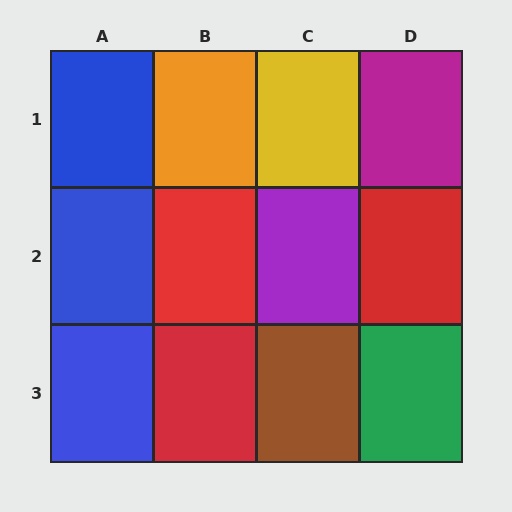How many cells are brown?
1 cell is brown.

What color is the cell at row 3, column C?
Brown.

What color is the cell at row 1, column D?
Magenta.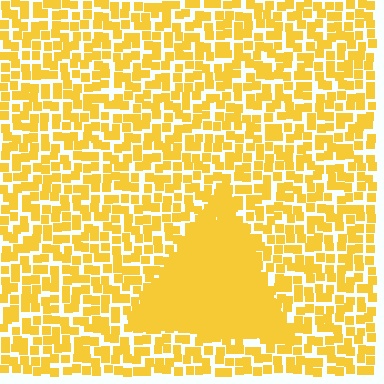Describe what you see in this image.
The image contains small yellow elements arranged at two different densities. A triangle-shaped region is visible where the elements are more densely packed than the surrounding area.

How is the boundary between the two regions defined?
The boundary is defined by a change in element density (approximately 2.5x ratio). All elements are the same color, size, and shape.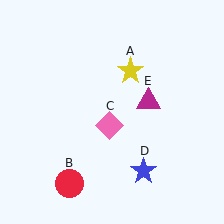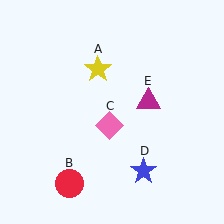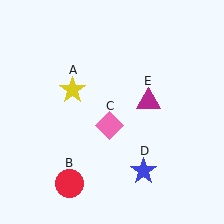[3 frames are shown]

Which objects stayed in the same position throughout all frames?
Red circle (object B) and pink diamond (object C) and blue star (object D) and magenta triangle (object E) remained stationary.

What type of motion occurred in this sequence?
The yellow star (object A) rotated counterclockwise around the center of the scene.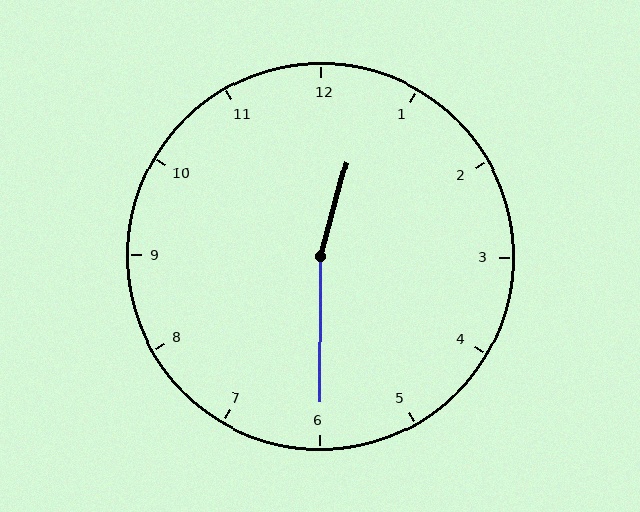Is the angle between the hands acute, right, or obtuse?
It is obtuse.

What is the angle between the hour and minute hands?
Approximately 165 degrees.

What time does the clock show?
12:30.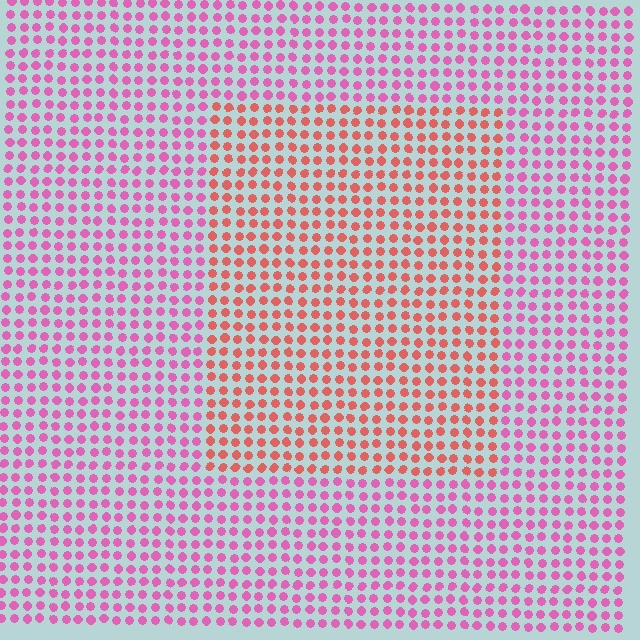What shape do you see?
I see a rectangle.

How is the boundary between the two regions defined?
The boundary is defined purely by a slight shift in hue (about 41 degrees). Spacing, size, and orientation are identical on both sides.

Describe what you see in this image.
The image is filled with small pink elements in a uniform arrangement. A rectangle-shaped region is visible where the elements are tinted to a slightly different hue, forming a subtle color boundary.